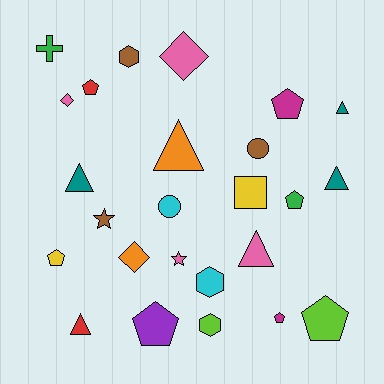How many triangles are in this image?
There are 6 triangles.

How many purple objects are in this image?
There is 1 purple object.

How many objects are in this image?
There are 25 objects.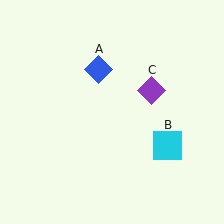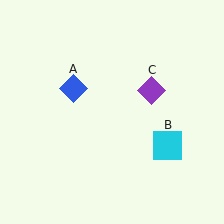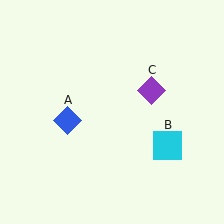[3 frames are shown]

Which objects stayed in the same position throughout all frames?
Cyan square (object B) and purple diamond (object C) remained stationary.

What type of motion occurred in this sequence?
The blue diamond (object A) rotated counterclockwise around the center of the scene.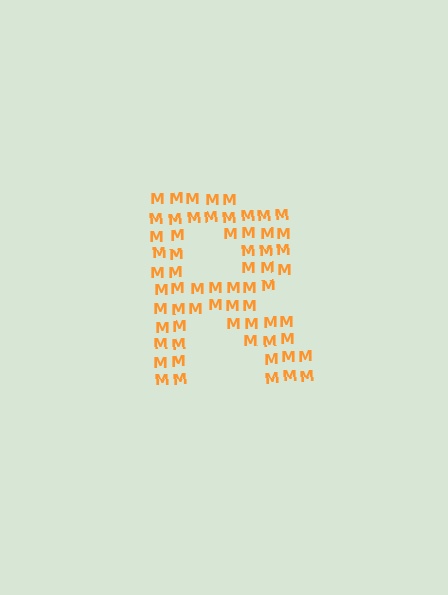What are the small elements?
The small elements are letter M's.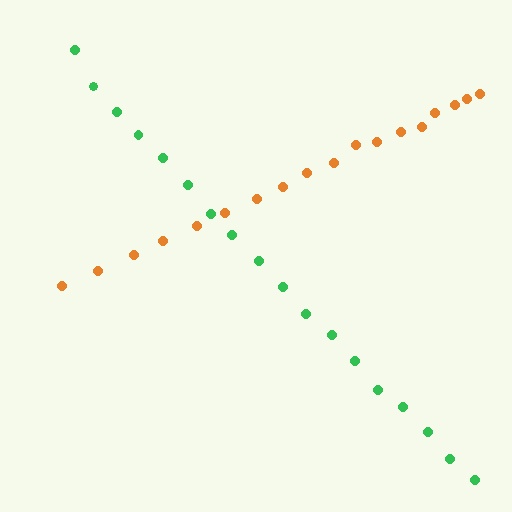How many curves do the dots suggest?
There are 2 distinct paths.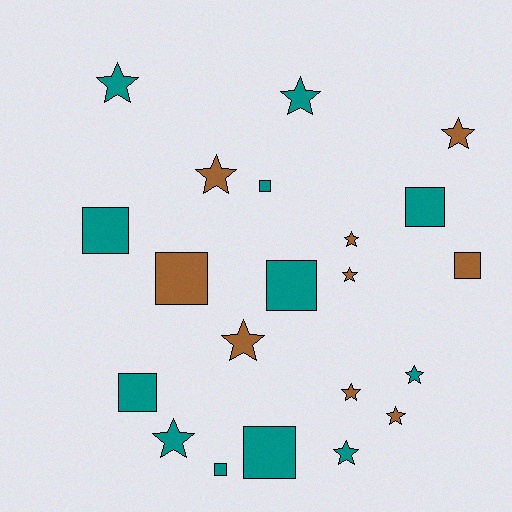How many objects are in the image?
There are 21 objects.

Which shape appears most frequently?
Star, with 12 objects.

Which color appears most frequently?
Teal, with 12 objects.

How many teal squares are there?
There are 7 teal squares.